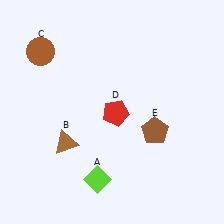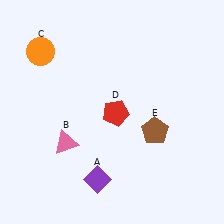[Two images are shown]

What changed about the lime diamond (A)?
In Image 1, A is lime. In Image 2, it changed to purple.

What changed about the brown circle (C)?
In Image 1, C is brown. In Image 2, it changed to orange.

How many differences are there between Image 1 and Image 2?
There are 3 differences between the two images.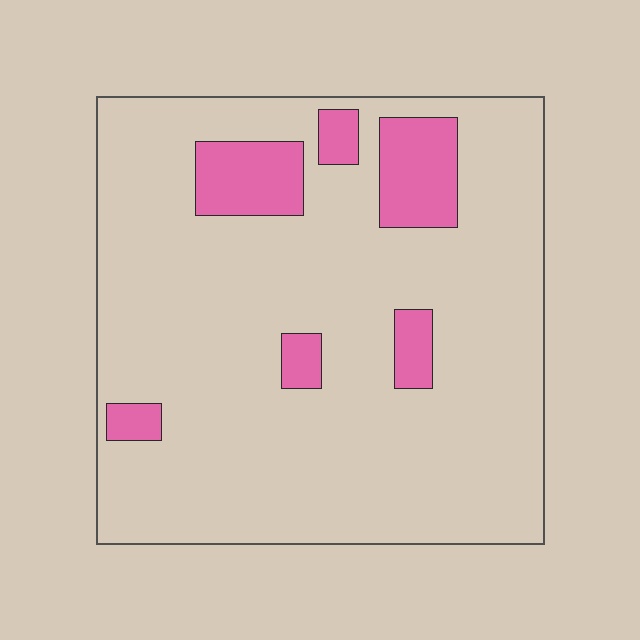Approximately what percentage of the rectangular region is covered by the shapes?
Approximately 15%.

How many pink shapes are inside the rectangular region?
6.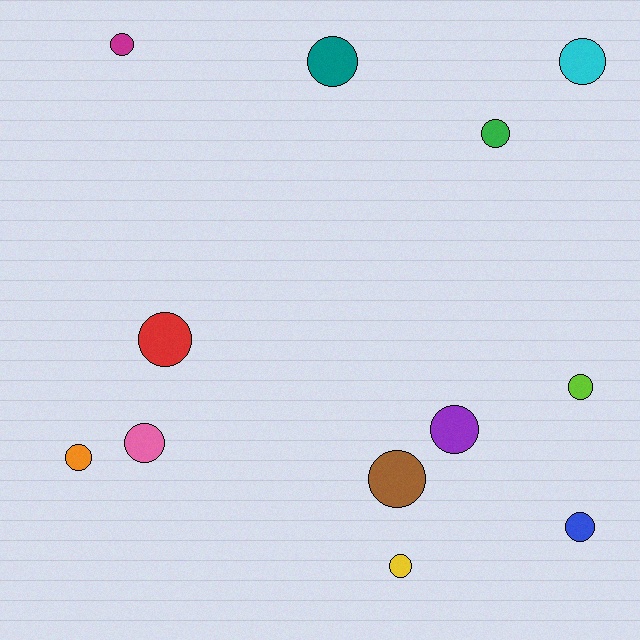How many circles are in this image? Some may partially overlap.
There are 12 circles.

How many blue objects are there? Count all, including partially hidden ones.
There is 1 blue object.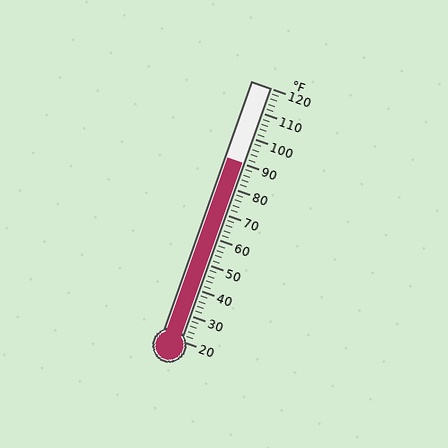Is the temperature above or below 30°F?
The temperature is above 30°F.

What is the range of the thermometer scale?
The thermometer scale ranges from 20°F to 120°F.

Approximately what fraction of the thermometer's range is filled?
The thermometer is filled to approximately 70% of its range.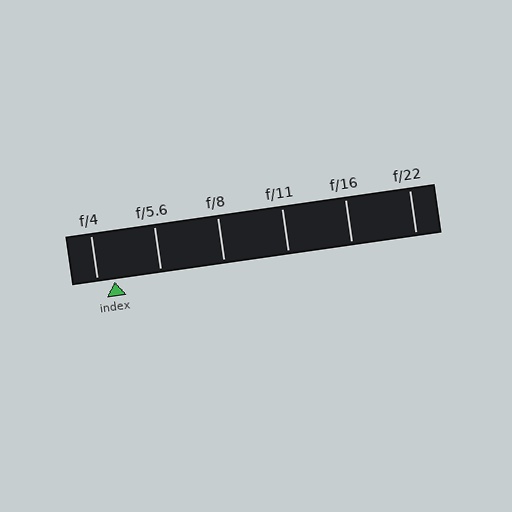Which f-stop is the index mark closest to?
The index mark is closest to f/4.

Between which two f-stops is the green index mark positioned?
The index mark is between f/4 and f/5.6.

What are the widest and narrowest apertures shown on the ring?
The widest aperture shown is f/4 and the narrowest is f/22.